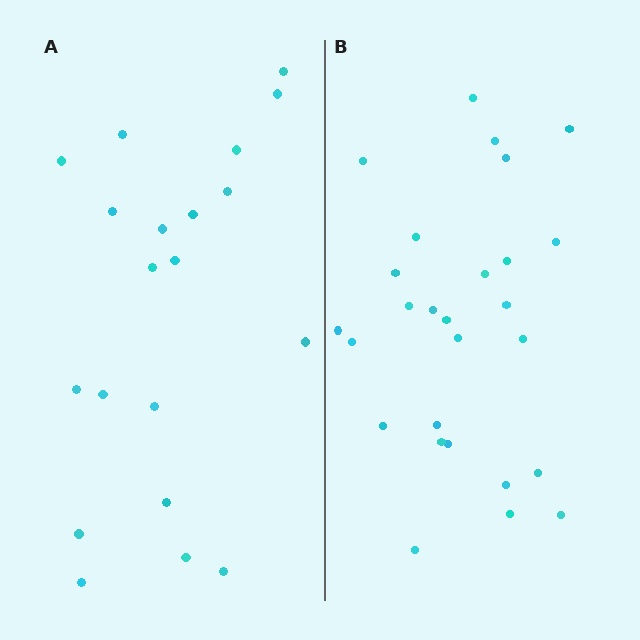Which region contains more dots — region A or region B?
Region B (the right region) has more dots.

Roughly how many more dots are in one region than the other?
Region B has roughly 8 or so more dots than region A.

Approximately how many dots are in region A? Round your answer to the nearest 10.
About 20 dots.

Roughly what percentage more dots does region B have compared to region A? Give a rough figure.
About 35% more.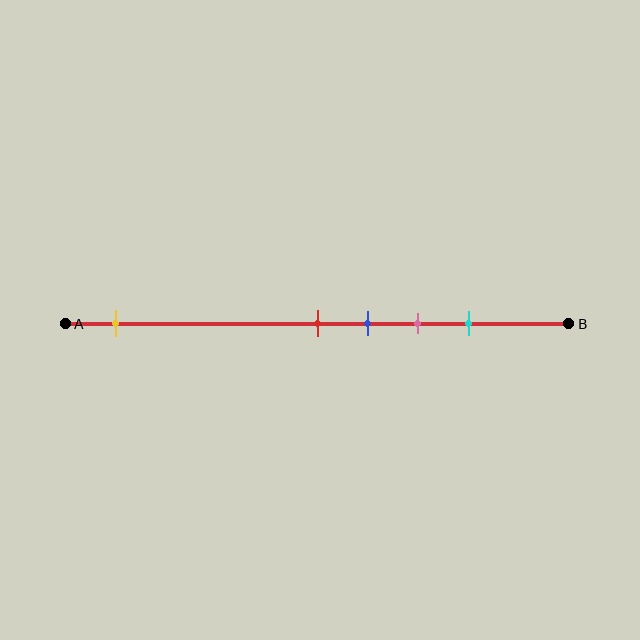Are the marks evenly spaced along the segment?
No, the marks are not evenly spaced.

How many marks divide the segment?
There are 5 marks dividing the segment.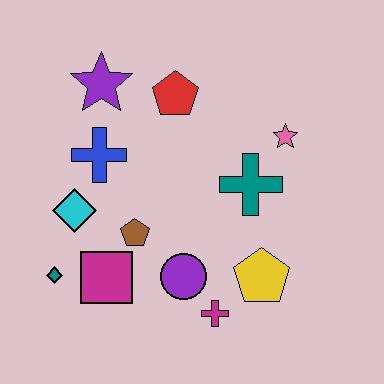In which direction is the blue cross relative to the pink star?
The blue cross is to the left of the pink star.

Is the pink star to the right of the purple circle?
Yes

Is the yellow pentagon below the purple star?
Yes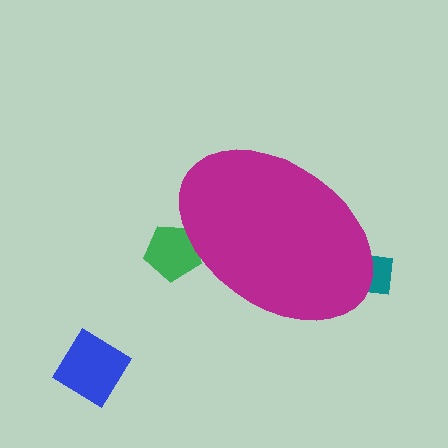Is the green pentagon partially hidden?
Yes, the green pentagon is partially hidden behind the magenta ellipse.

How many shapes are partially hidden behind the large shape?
2 shapes are partially hidden.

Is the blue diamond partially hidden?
No, the blue diamond is fully visible.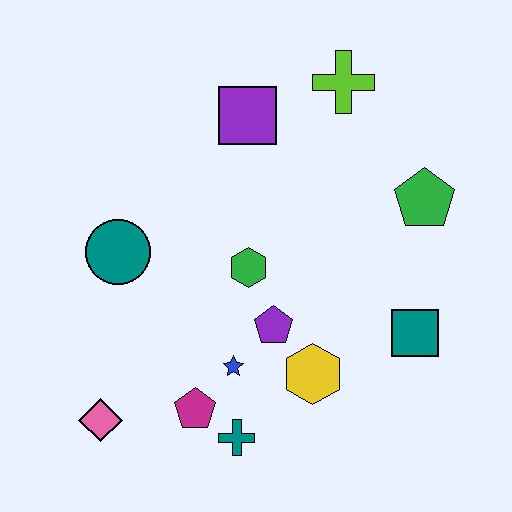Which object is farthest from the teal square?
The pink diamond is farthest from the teal square.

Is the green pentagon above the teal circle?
Yes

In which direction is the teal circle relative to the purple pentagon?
The teal circle is to the left of the purple pentagon.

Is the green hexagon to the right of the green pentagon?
No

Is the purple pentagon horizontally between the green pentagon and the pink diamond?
Yes